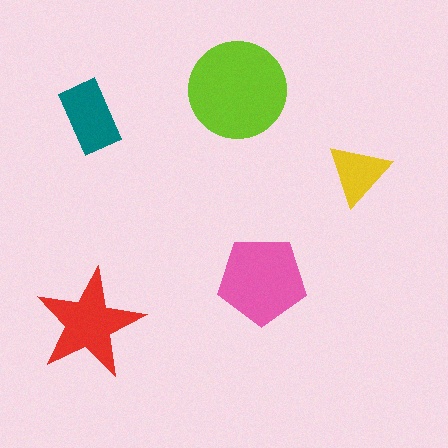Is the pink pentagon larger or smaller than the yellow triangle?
Larger.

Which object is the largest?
The lime circle.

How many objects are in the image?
There are 5 objects in the image.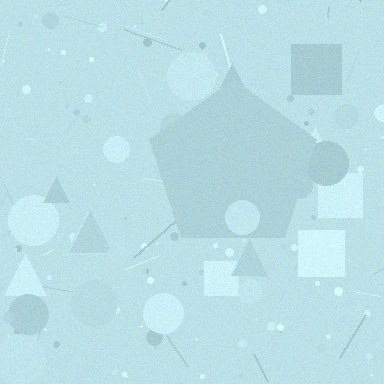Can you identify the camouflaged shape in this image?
The camouflaged shape is a pentagon.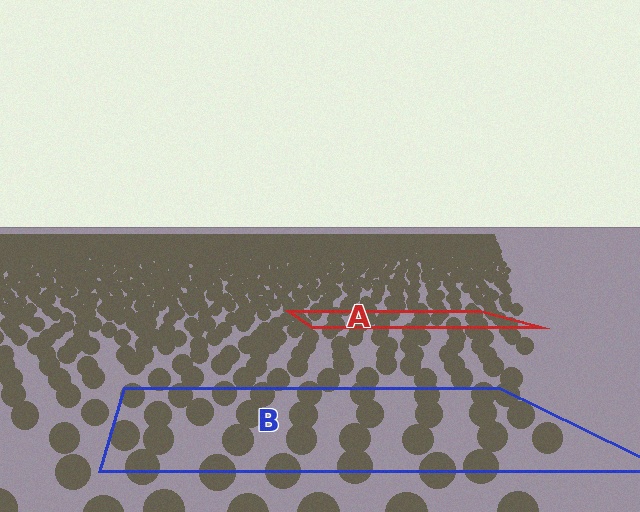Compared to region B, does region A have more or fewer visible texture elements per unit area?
Region A has more texture elements per unit area — they are packed more densely because it is farther away.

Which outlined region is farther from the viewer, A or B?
Region A is farther from the viewer — the texture elements inside it appear smaller and more densely packed.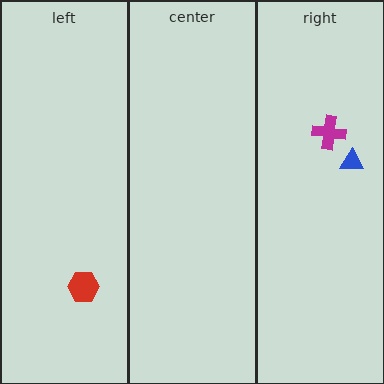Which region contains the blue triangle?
The right region.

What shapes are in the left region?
The red hexagon.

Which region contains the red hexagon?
The left region.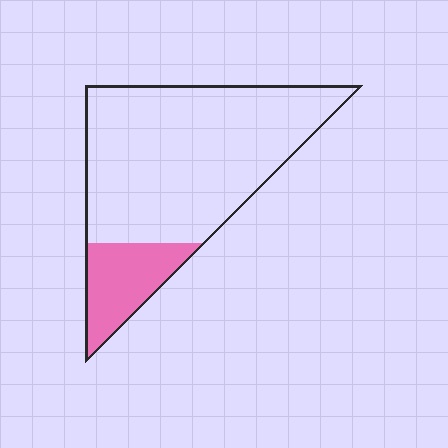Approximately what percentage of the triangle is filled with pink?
Approximately 20%.